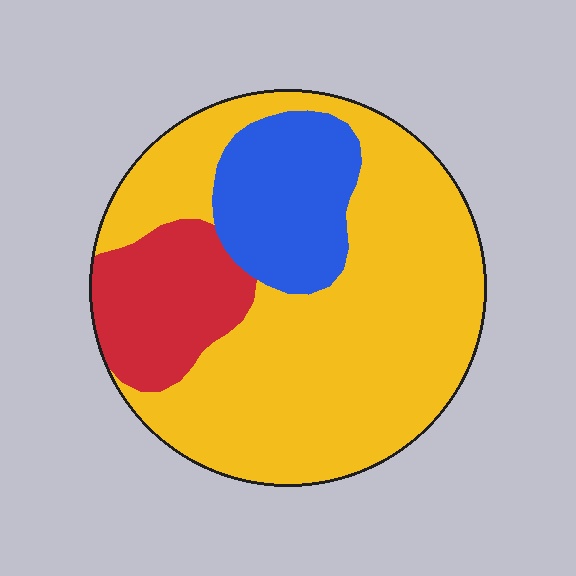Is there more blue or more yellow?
Yellow.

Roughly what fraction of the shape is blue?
Blue covers roughly 15% of the shape.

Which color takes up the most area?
Yellow, at roughly 65%.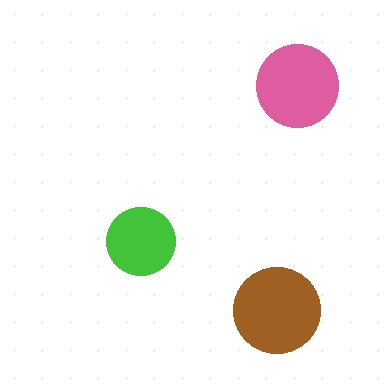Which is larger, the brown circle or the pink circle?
The brown one.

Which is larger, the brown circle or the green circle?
The brown one.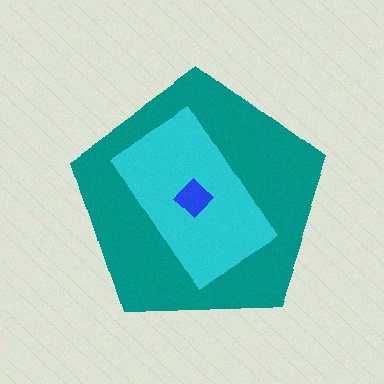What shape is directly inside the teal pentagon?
The cyan rectangle.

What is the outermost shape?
The teal pentagon.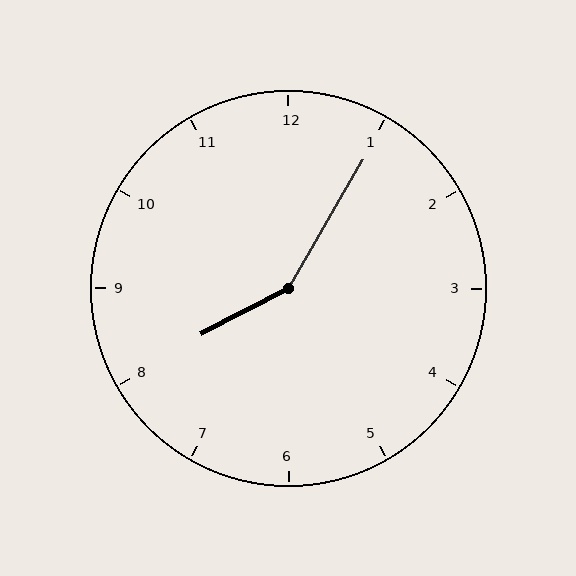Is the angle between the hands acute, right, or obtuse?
It is obtuse.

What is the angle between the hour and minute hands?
Approximately 148 degrees.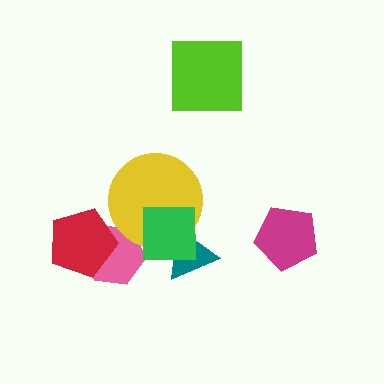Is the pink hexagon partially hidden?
Yes, it is partially covered by another shape.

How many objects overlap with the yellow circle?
3 objects overlap with the yellow circle.